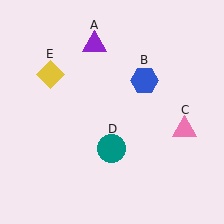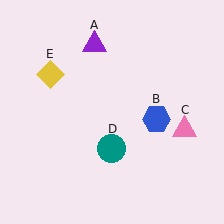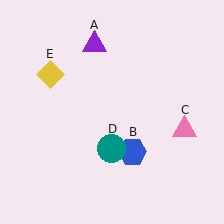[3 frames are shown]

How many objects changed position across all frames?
1 object changed position: blue hexagon (object B).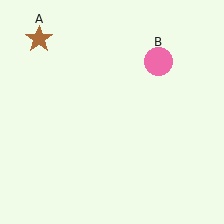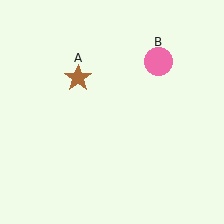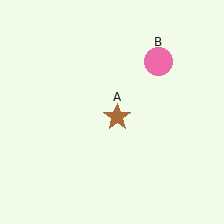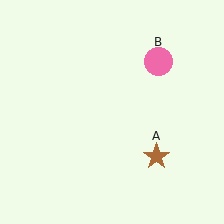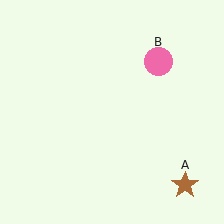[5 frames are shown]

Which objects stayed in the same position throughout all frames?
Pink circle (object B) remained stationary.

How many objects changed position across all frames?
1 object changed position: brown star (object A).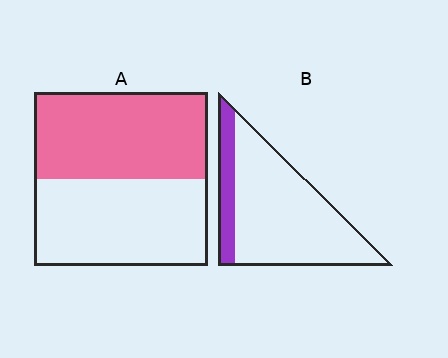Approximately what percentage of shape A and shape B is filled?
A is approximately 50% and B is approximately 20%.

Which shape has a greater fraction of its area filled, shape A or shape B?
Shape A.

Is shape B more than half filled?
No.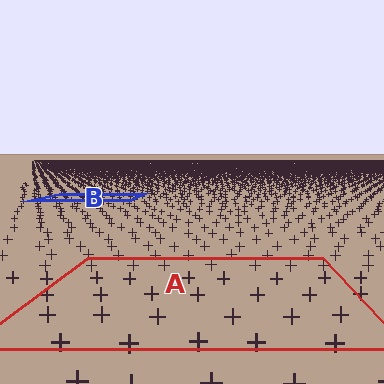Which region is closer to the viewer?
Region A is closer. The texture elements there are larger and more spread out.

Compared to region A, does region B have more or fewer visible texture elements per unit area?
Region B has more texture elements per unit area — they are packed more densely because it is farther away.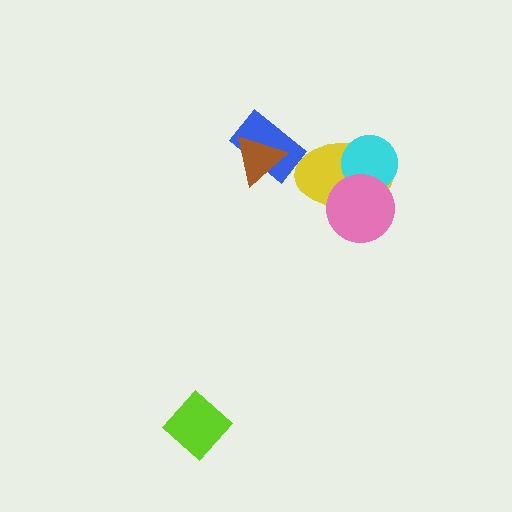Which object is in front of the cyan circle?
The pink circle is in front of the cyan circle.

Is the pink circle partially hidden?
No, no other shape covers it.